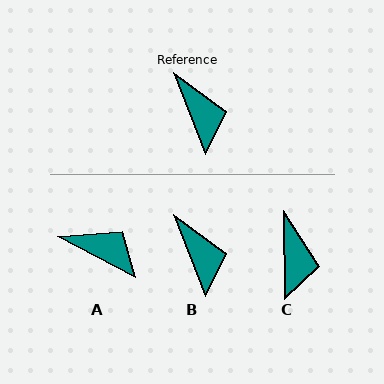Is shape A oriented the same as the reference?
No, it is off by about 41 degrees.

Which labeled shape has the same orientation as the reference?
B.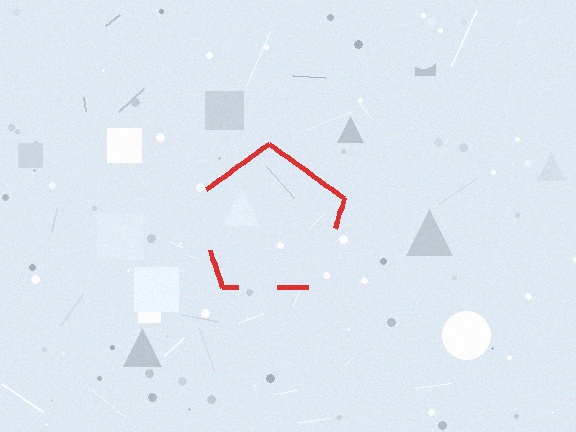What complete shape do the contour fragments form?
The contour fragments form a pentagon.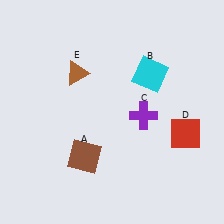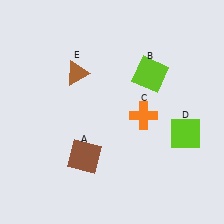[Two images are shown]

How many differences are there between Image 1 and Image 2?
There are 3 differences between the two images.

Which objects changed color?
B changed from cyan to lime. C changed from purple to orange. D changed from red to lime.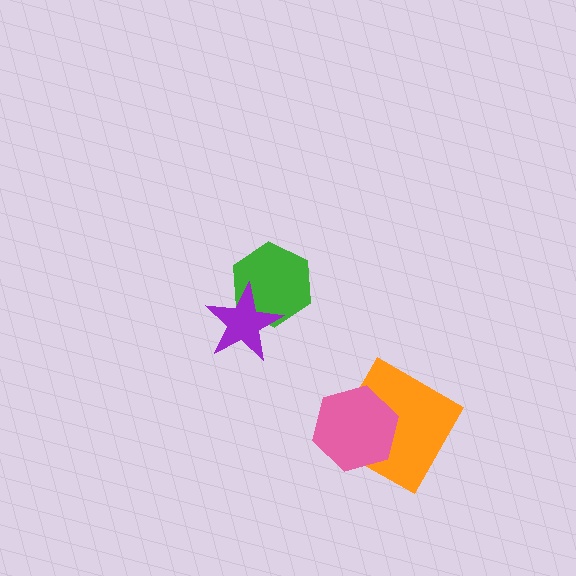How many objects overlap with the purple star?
1 object overlaps with the purple star.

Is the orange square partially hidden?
Yes, it is partially covered by another shape.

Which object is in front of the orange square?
The pink hexagon is in front of the orange square.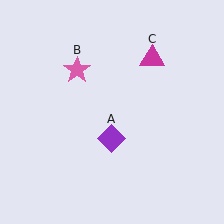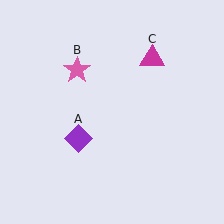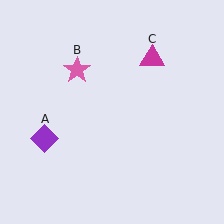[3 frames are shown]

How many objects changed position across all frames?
1 object changed position: purple diamond (object A).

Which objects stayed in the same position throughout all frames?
Pink star (object B) and magenta triangle (object C) remained stationary.